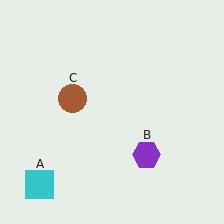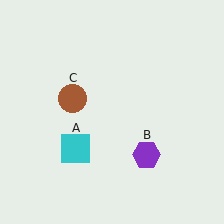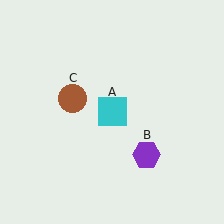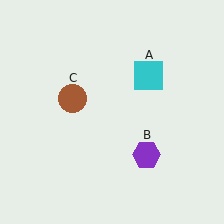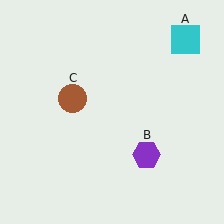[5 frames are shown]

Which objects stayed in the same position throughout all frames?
Purple hexagon (object B) and brown circle (object C) remained stationary.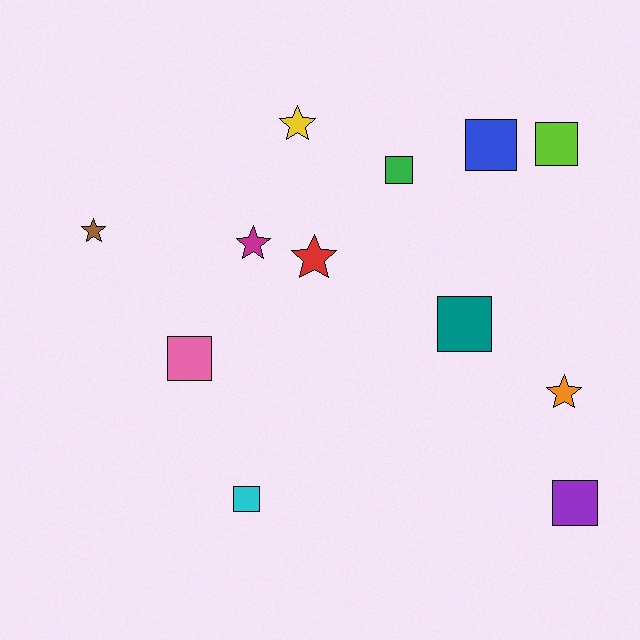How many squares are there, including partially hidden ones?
There are 7 squares.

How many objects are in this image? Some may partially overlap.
There are 12 objects.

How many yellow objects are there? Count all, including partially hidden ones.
There is 1 yellow object.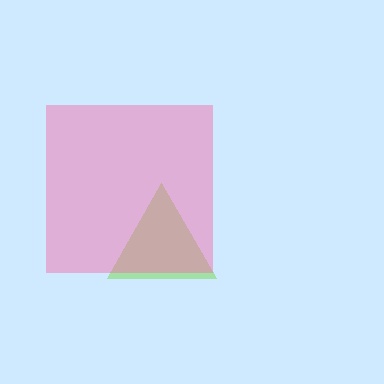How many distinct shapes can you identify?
There are 2 distinct shapes: a lime triangle, a pink square.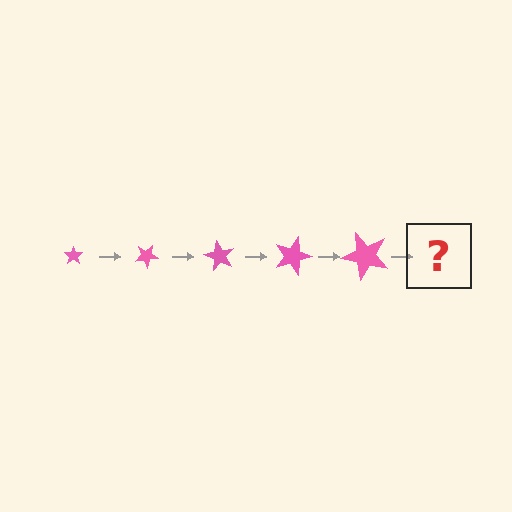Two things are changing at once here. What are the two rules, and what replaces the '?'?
The two rules are that the star grows larger each step and it rotates 30 degrees each step. The '?' should be a star, larger than the previous one and rotated 150 degrees from the start.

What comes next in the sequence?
The next element should be a star, larger than the previous one and rotated 150 degrees from the start.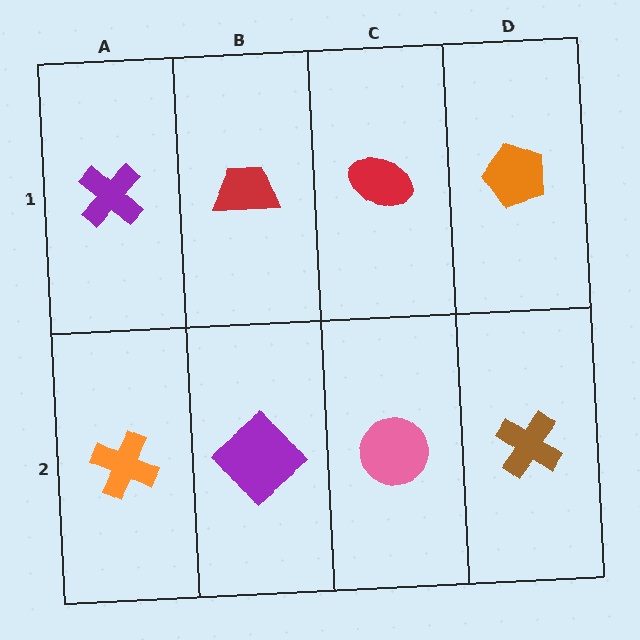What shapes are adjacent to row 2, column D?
An orange pentagon (row 1, column D), a pink circle (row 2, column C).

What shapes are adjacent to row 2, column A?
A purple cross (row 1, column A), a purple diamond (row 2, column B).